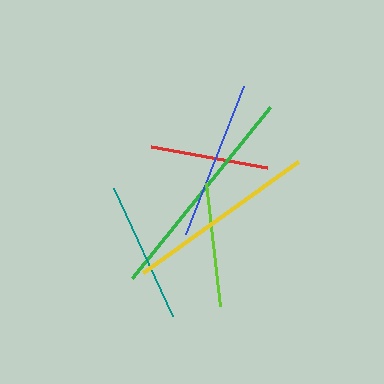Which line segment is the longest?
The green line is the longest at approximately 219 pixels.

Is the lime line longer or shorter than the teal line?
The teal line is longer than the lime line.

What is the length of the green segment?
The green segment is approximately 219 pixels long.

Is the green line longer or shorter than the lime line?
The green line is longer than the lime line.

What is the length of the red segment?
The red segment is approximately 119 pixels long.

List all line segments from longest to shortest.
From longest to shortest: green, yellow, blue, teal, lime, red.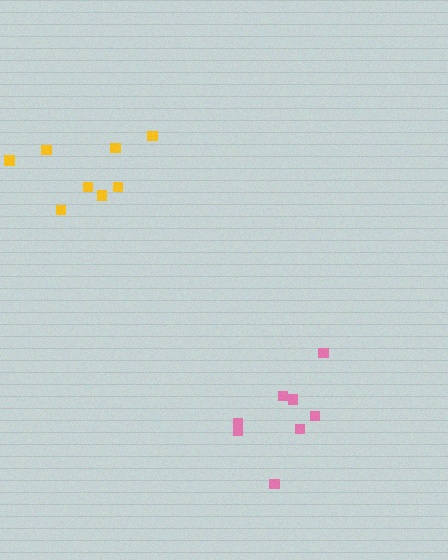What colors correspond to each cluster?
The clusters are colored: pink, yellow.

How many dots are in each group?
Group 1: 8 dots, Group 2: 8 dots (16 total).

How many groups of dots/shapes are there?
There are 2 groups.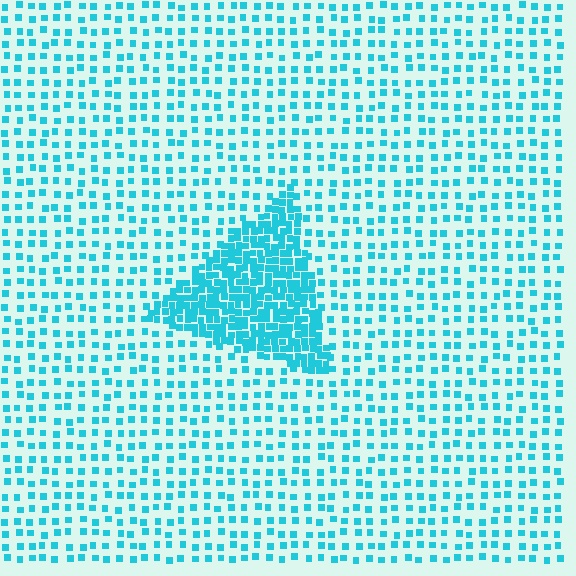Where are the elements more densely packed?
The elements are more densely packed inside the triangle boundary.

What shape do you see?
I see a triangle.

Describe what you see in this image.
The image contains small cyan elements arranged at two different densities. A triangle-shaped region is visible where the elements are more densely packed than the surrounding area.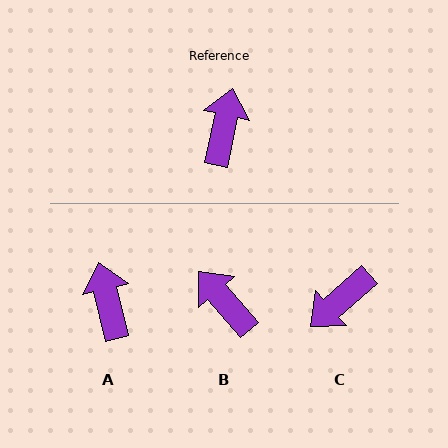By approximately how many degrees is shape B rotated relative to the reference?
Approximately 53 degrees counter-clockwise.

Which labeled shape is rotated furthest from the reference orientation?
C, about 144 degrees away.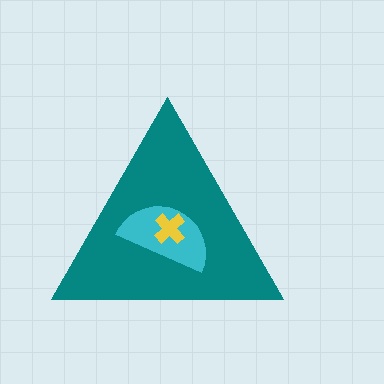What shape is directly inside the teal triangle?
The cyan semicircle.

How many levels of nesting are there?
3.